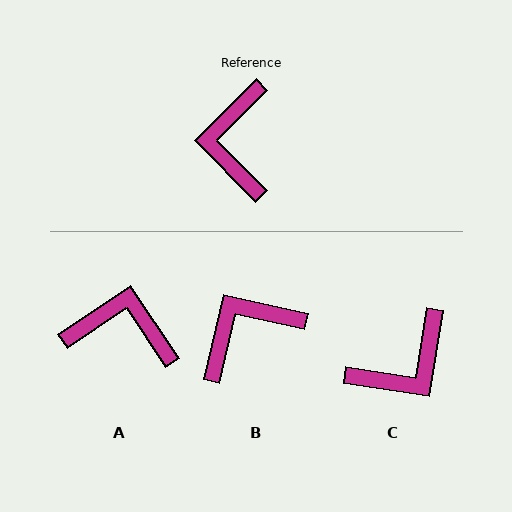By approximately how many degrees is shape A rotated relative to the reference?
Approximately 101 degrees clockwise.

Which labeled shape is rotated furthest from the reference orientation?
C, about 126 degrees away.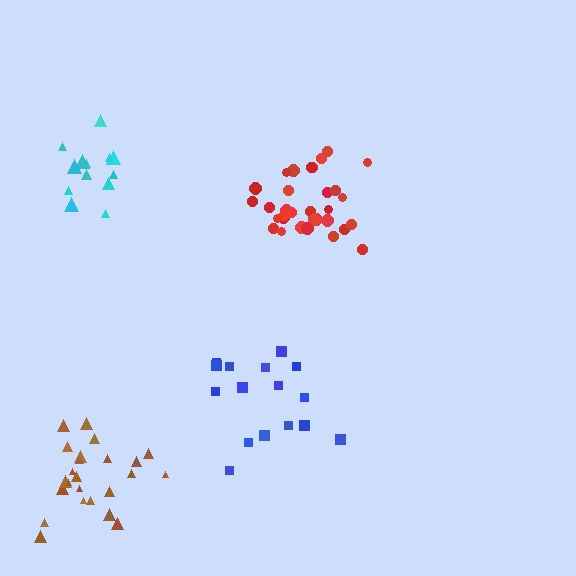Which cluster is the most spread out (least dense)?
Blue.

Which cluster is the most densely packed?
Red.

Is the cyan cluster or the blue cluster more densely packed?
Cyan.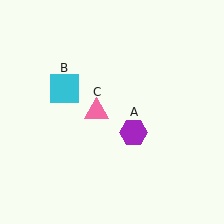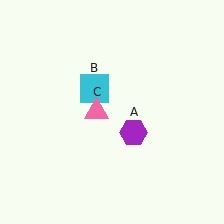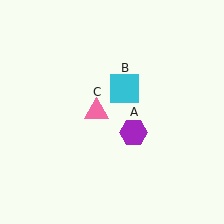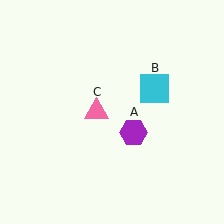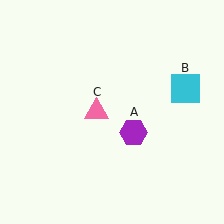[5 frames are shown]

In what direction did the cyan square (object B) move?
The cyan square (object B) moved right.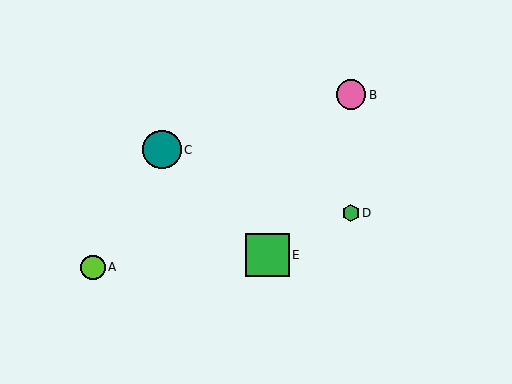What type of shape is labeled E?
Shape E is a green square.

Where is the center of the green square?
The center of the green square is at (268, 255).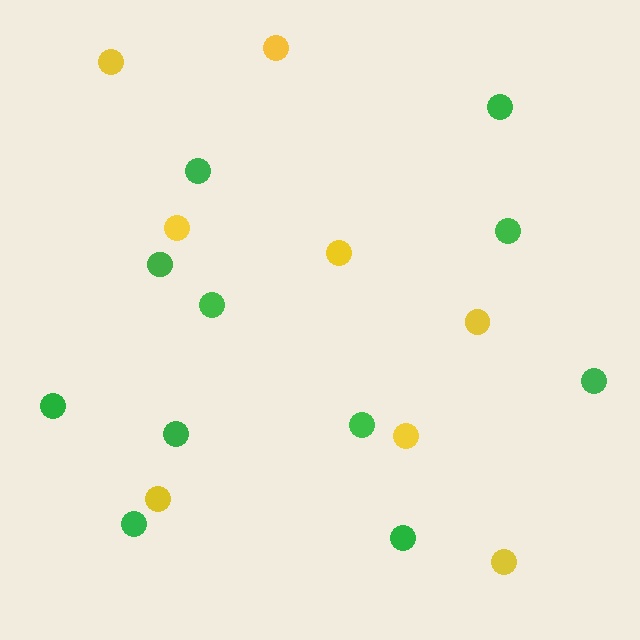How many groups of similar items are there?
There are 2 groups: one group of green circles (11) and one group of yellow circles (8).